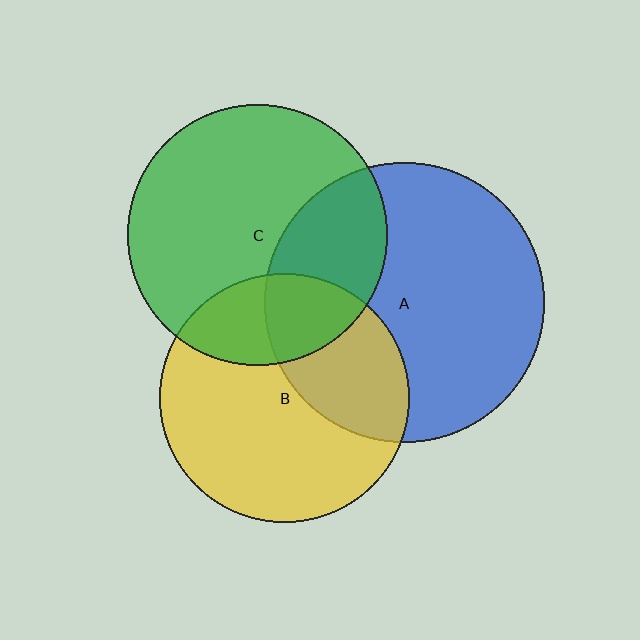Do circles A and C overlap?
Yes.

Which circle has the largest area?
Circle A (blue).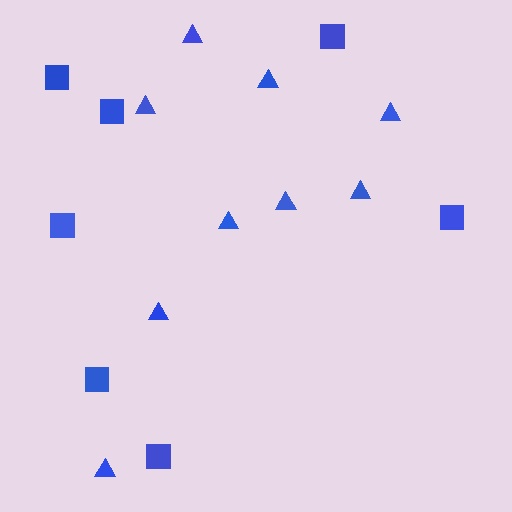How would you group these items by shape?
There are 2 groups: one group of triangles (9) and one group of squares (7).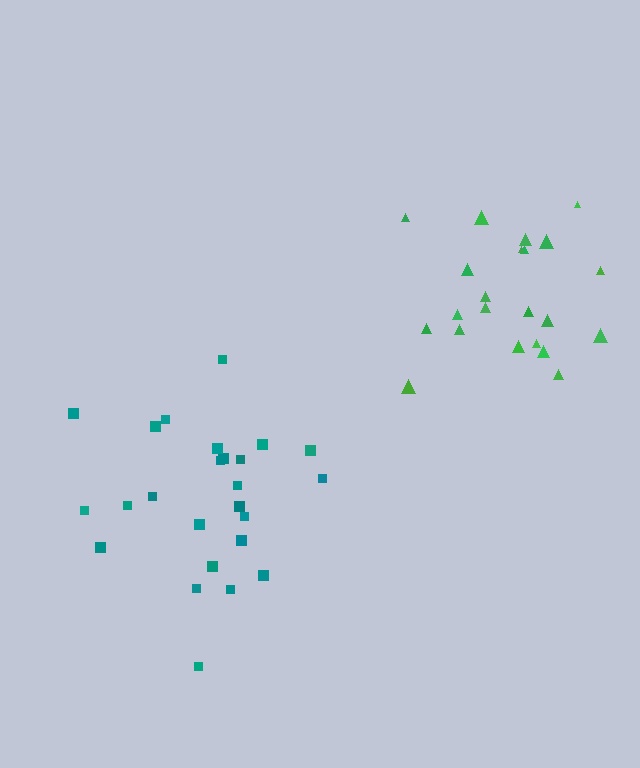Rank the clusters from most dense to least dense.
teal, green.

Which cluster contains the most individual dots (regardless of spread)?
Teal (25).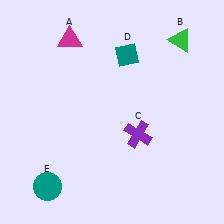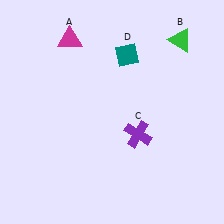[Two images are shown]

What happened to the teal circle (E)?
The teal circle (E) was removed in Image 2. It was in the bottom-left area of Image 1.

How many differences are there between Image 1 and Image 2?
There is 1 difference between the two images.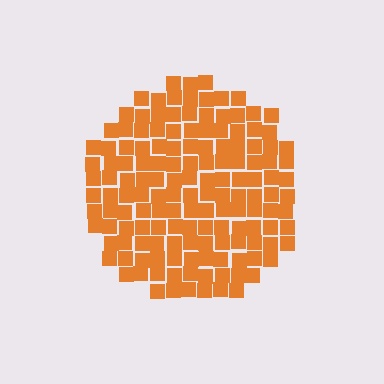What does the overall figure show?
The overall figure shows a circle.